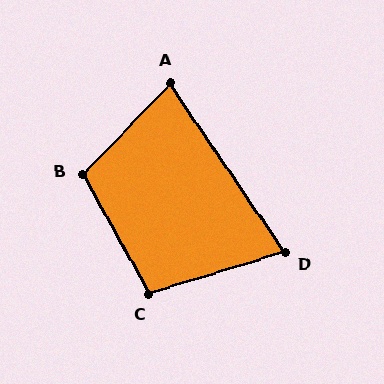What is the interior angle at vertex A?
Approximately 78 degrees (acute).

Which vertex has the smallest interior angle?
D, at approximately 73 degrees.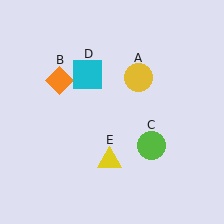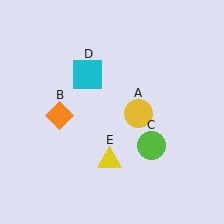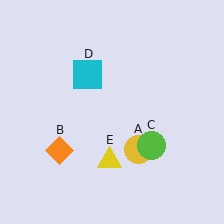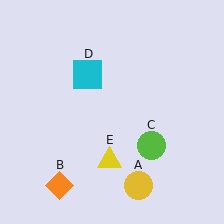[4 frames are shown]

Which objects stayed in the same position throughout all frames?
Lime circle (object C) and cyan square (object D) and yellow triangle (object E) remained stationary.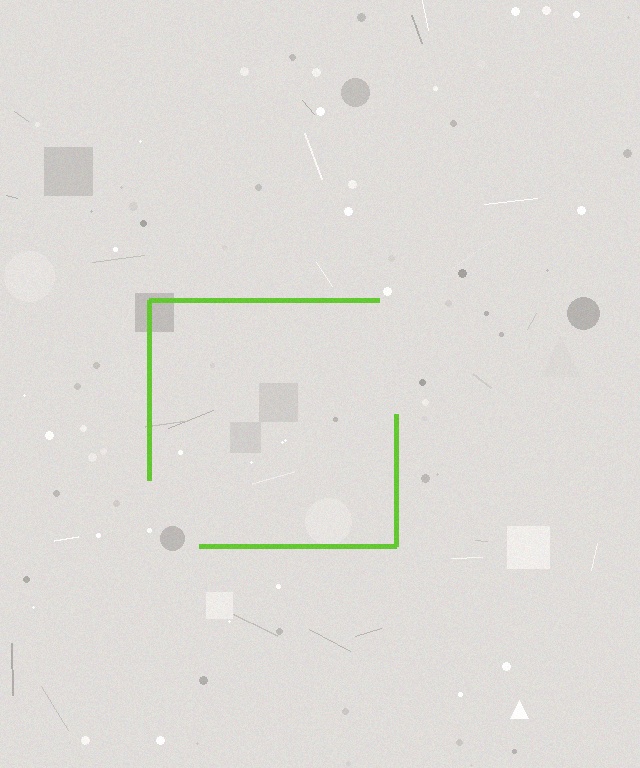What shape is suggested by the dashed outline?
The dashed outline suggests a square.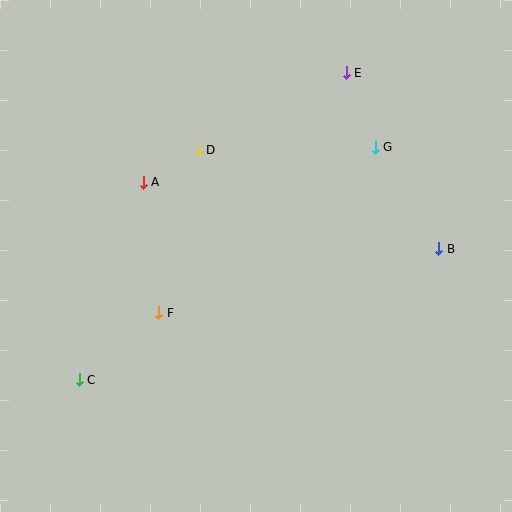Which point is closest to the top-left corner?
Point A is closest to the top-left corner.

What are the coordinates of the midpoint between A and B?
The midpoint between A and B is at (291, 215).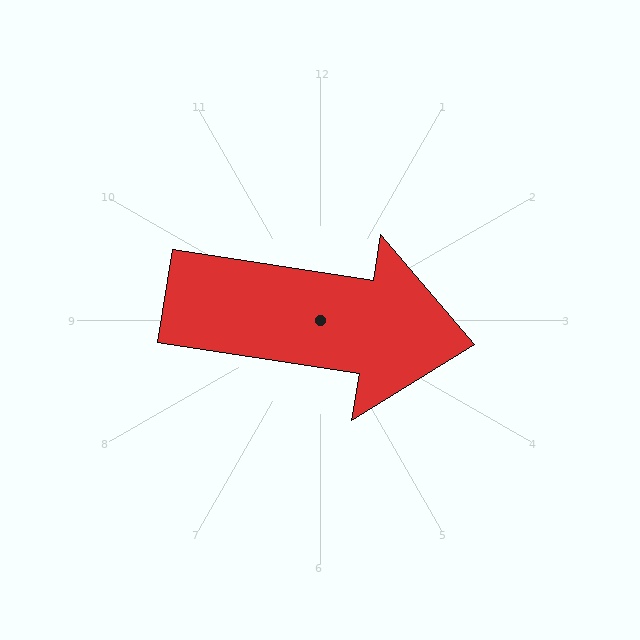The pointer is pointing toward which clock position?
Roughly 3 o'clock.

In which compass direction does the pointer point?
East.